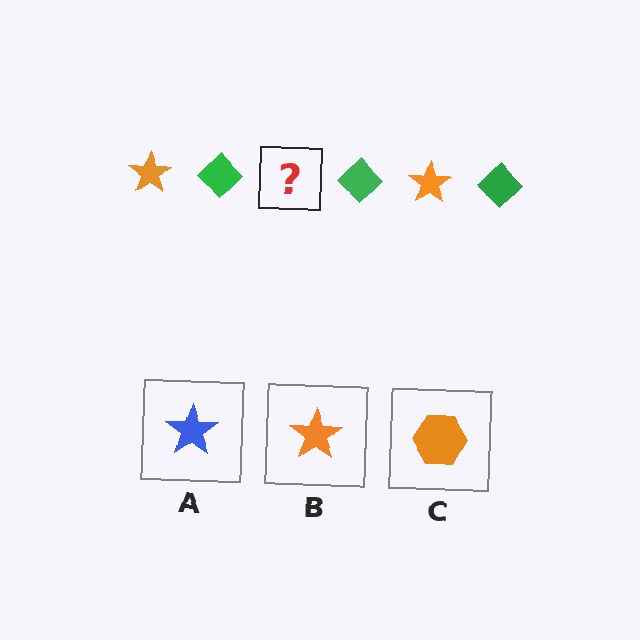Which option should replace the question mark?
Option B.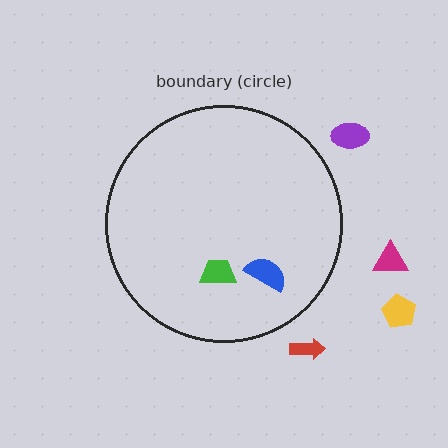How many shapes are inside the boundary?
2 inside, 4 outside.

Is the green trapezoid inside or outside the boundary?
Inside.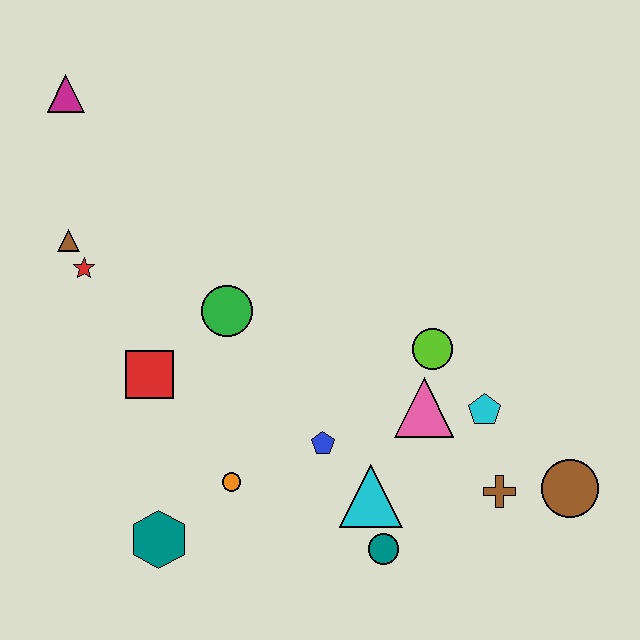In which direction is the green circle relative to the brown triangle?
The green circle is to the right of the brown triangle.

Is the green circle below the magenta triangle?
Yes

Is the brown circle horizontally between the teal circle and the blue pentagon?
No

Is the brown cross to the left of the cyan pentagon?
No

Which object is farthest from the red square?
The brown circle is farthest from the red square.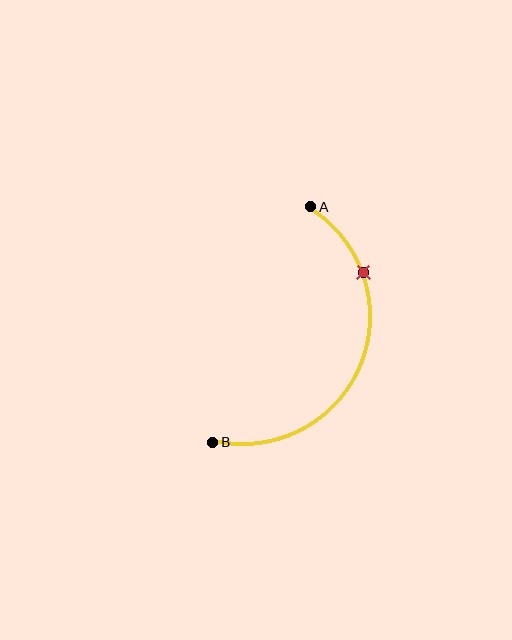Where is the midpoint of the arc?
The arc midpoint is the point on the curve farthest from the straight line joining A and B. It sits to the right of that line.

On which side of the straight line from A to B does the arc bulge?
The arc bulges to the right of the straight line connecting A and B.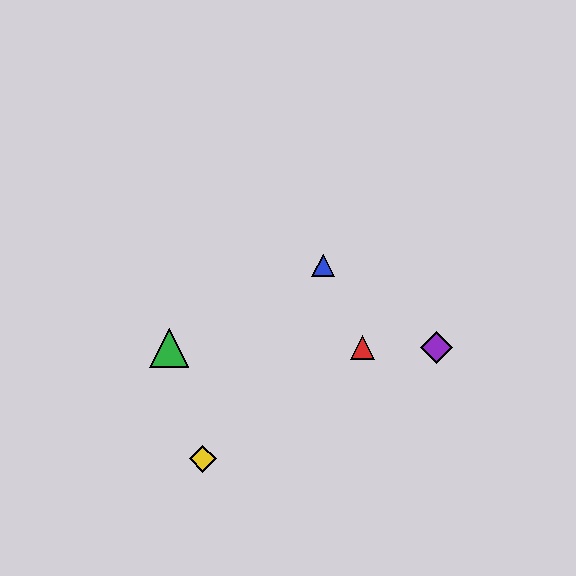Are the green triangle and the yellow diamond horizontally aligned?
No, the green triangle is at y≈348 and the yellow diamond is at y≈459.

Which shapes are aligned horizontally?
The red triangle, the green triangle, the purple diamond are aligned horizontally.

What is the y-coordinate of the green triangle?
The green triangle is at y≈348.